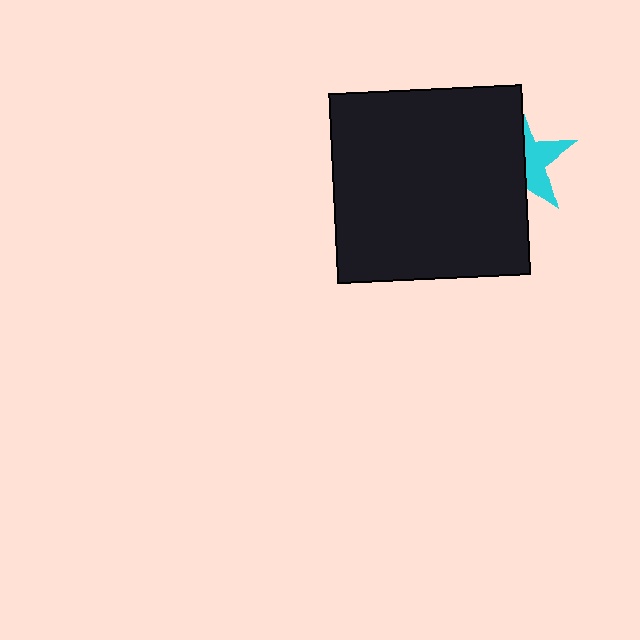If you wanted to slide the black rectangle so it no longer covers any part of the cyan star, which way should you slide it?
Slide it left — that is the most direct way to separate the two shapes.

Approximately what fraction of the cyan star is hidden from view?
Roughly 59% of the cyan star is hidden behind the black rectangle.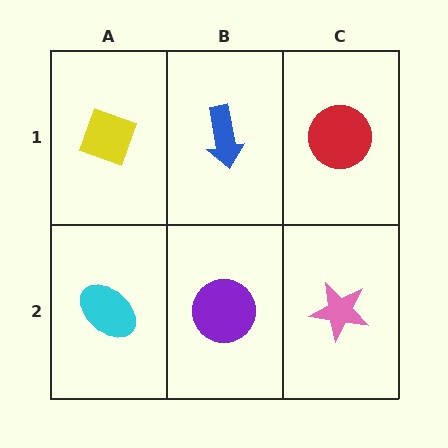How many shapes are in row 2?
3 shapes.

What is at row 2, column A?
A cyan ellipse.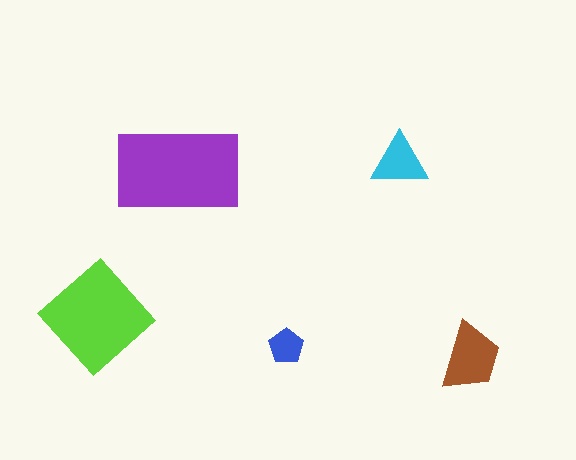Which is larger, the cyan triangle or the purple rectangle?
The purple rectangle.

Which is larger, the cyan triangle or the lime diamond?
The lime diamond.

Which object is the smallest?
The blue pentagon.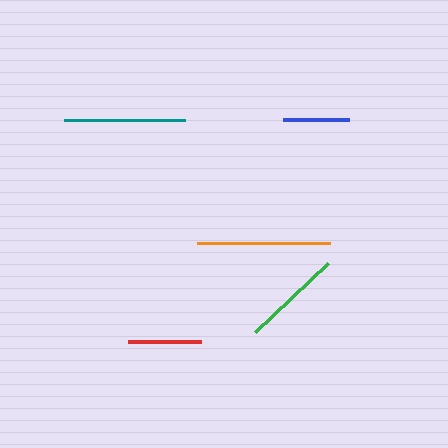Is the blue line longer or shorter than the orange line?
The orange line is longer than the blue line.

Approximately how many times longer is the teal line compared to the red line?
The teal line is approximately 1.7 times the length of the red line.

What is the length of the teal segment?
The teal segment is approximately 122 pixels long.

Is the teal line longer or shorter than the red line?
The teal line is longer than the red line.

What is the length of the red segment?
The red segment is approximately 73 pixels long.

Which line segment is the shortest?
The blue line is the shortest at approximately 66 pixels.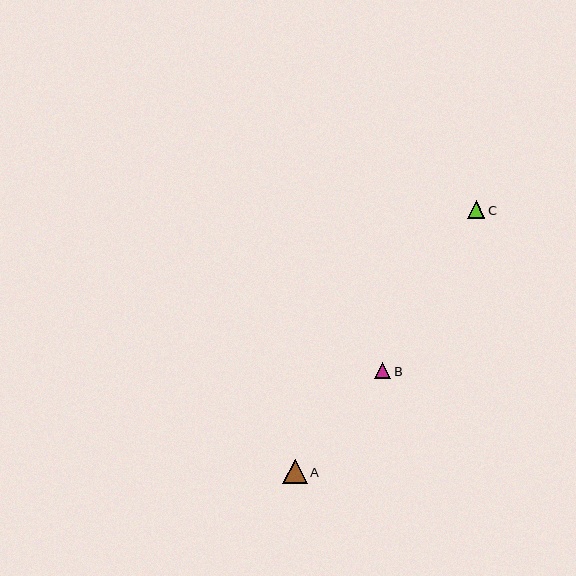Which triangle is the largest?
Triangle A is the largest with a size of approximately 25 pixels.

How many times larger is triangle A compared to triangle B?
Triangle A is approximately 1.5 times the size of triangle B.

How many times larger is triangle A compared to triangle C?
Triangle A is approximately 1.4 times the size of triangle C.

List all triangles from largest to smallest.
From largest to smallest: A, C, B.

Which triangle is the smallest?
Triangle B is the smallest with a size of approximately 16 pixels.